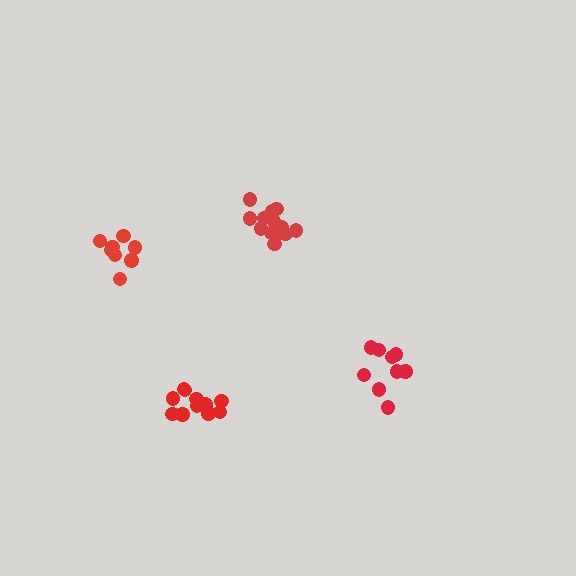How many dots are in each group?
Group 1: 11 dots, Group 2: 9 dots, Group 3: 13 dots, Group 4: 8 dots (41 total).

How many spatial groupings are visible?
There are 4 spatial groupings.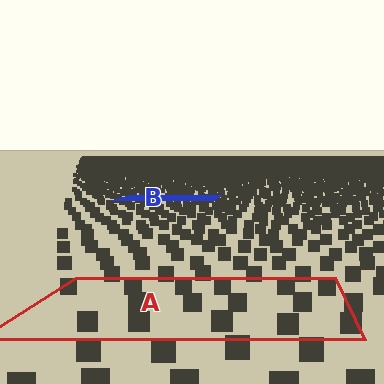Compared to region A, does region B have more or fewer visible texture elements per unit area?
Region B has more texture elements per unit area — they are packed more densely because it is farther away.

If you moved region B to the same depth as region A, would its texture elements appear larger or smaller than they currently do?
They would appear larger. At a closer depth, the same texture elements are projected at a bigger on-screen size.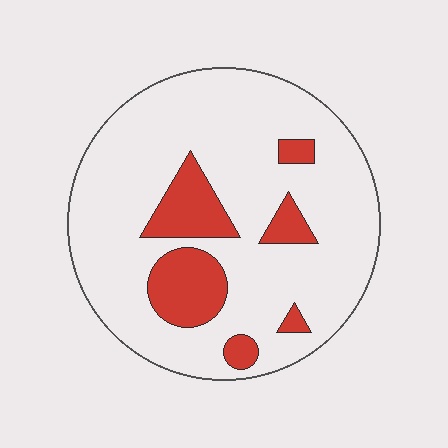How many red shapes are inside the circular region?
6.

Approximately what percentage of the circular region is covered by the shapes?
Approximately 20%.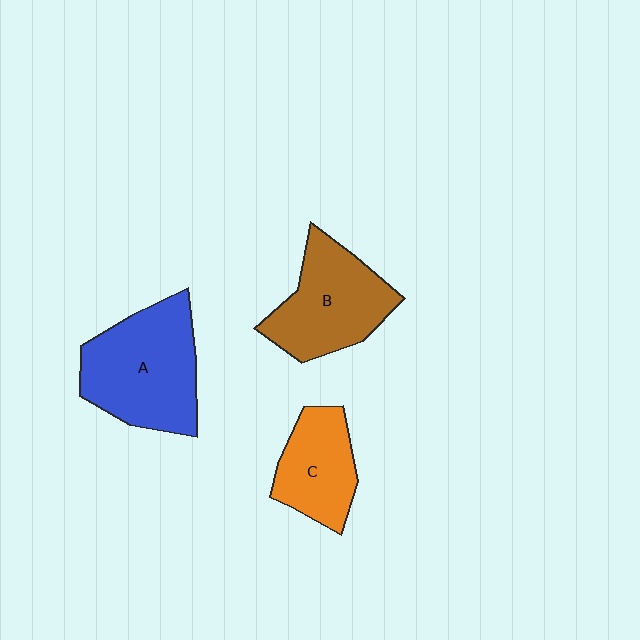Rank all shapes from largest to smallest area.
From largest to smallest: A (blue), B (brown), C (orange).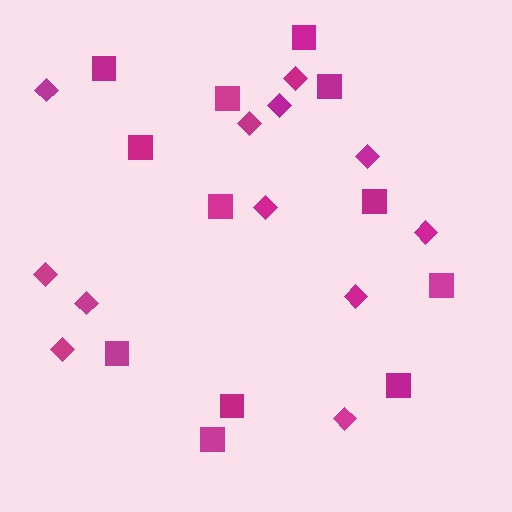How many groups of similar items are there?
There are 2 groups: one group of diamonds (12) and one group of squares (12).